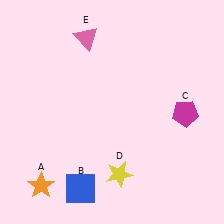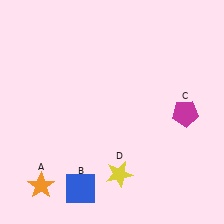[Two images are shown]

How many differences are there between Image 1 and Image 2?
There is 1 difference between the two images.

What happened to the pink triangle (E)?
The pink triangle (E) was removed in Image 2. It was in the top-left area of Image 1.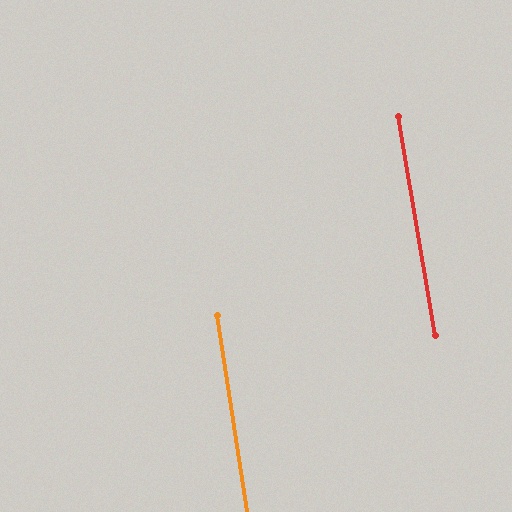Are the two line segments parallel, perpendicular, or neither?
Parallel — their directions differ by only 0.4°.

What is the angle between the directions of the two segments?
Approximately 0 degrees.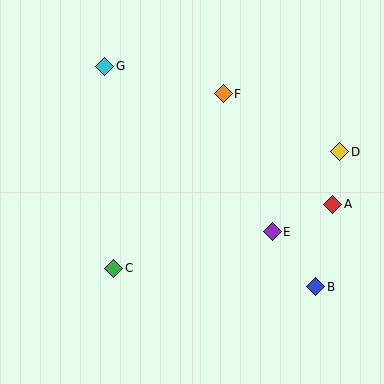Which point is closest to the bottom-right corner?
Point B is closest to the bottom-right corner.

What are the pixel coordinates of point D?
Point D is at (340, 152).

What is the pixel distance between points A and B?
The distance between A and B is 84 pixels.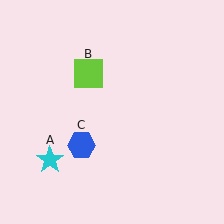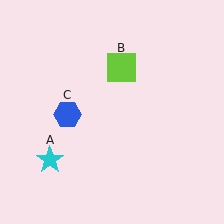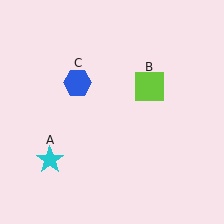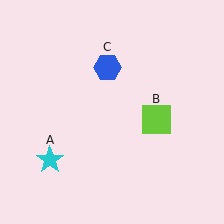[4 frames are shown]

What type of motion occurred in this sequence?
The lime square (object B), blue hexagon (object C) rotated clockwise around the center of the scene.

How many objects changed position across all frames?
2 objects changed position: lime square (object B), blue hexagon (object C).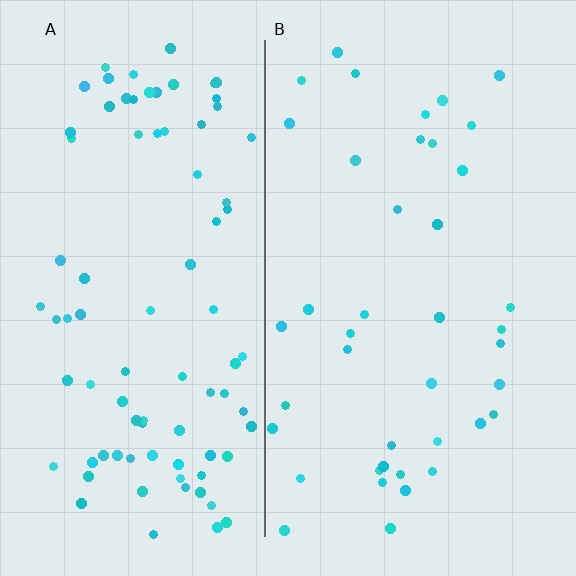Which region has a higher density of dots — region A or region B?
A (the left).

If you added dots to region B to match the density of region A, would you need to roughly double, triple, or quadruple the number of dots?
Approximately double.